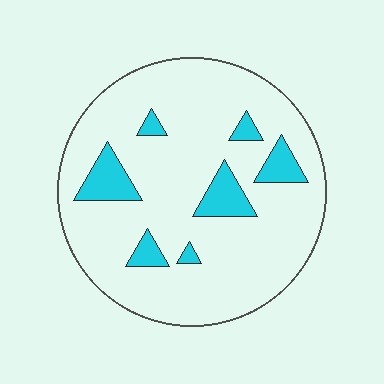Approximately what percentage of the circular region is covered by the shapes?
Approximately 15%.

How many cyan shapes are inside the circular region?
7.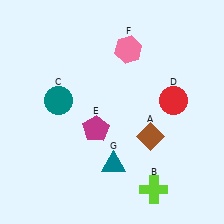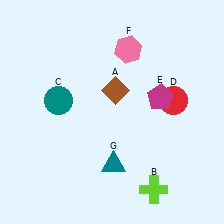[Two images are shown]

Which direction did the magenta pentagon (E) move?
The magenta pentagon (E) moved right.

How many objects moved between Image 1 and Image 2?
2 objects moved between the two images.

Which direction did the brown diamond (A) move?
The brown diamond (A) moved up.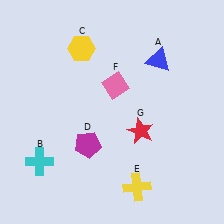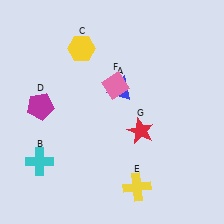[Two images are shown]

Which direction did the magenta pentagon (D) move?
The magenta pentagon (D) moved left.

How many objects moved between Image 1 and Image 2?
2 objects moved between the two images.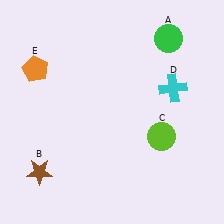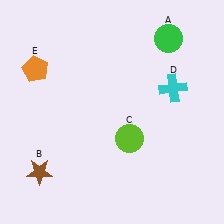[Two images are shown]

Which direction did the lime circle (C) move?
The lime circle (C) moved left.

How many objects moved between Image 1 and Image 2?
1 object moved between the two images.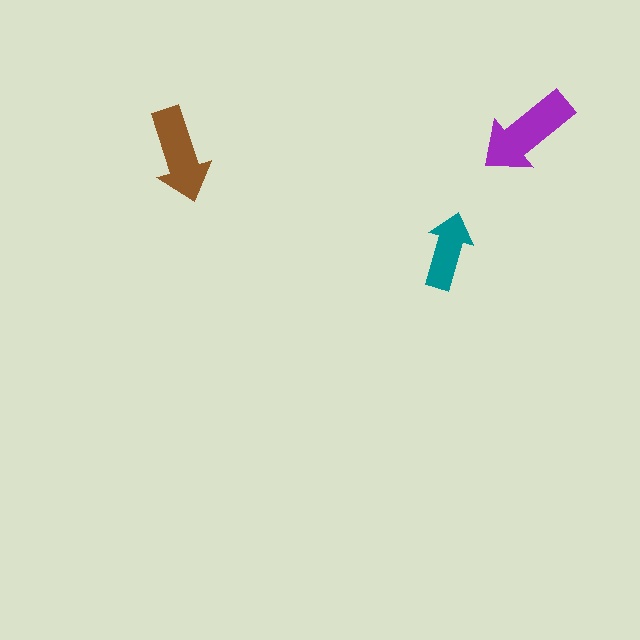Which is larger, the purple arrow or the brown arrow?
The purple one.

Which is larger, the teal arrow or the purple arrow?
The purple one.